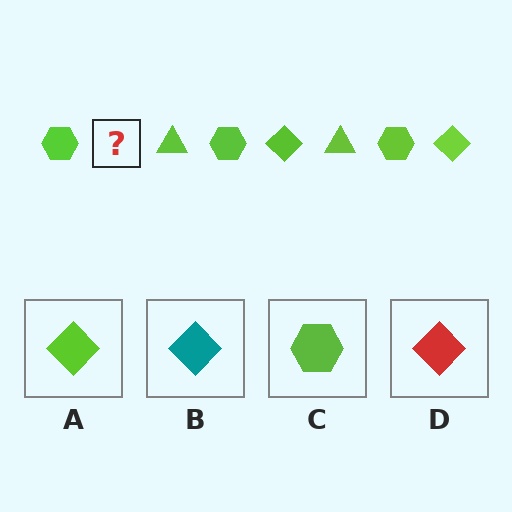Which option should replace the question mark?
Option A.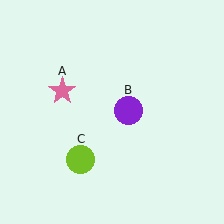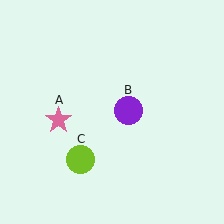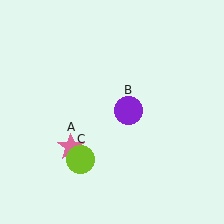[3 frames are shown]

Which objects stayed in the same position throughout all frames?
Purple circle (object B) and lime circle (object C) remained stationary.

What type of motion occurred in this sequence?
The pink star (object A) rotated counterclockwise around the center of the scene.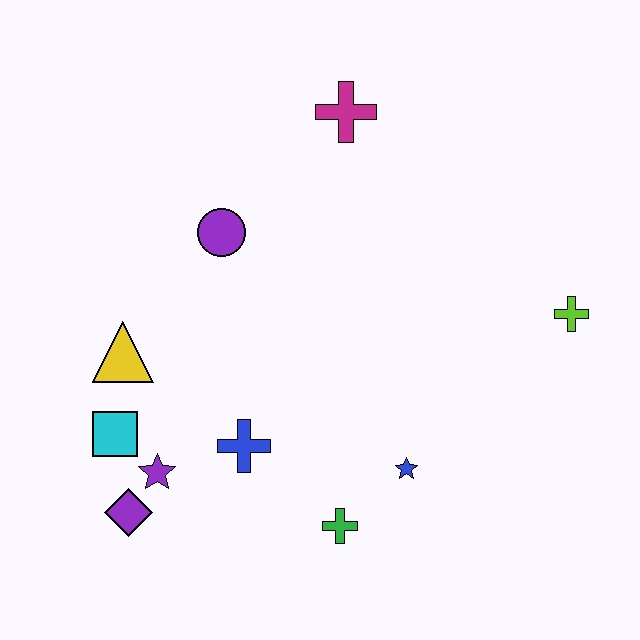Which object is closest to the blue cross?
The purple star is closest to the blue cross.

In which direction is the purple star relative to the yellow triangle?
The purple star is below the yellow triangle.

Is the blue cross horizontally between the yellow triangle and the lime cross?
Yes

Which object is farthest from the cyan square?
The lime cross is farthest from the cyan square.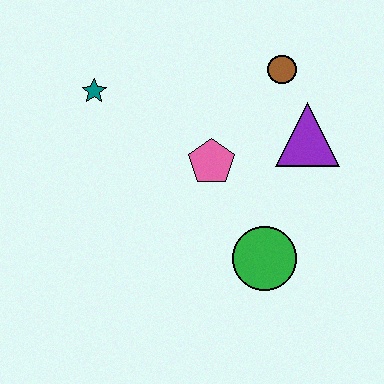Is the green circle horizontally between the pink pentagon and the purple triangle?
Yes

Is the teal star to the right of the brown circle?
No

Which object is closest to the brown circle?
The purple triangle is closest to the brown circle.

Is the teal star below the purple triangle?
No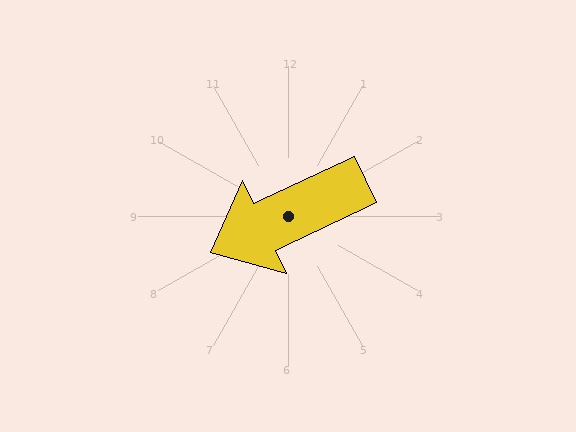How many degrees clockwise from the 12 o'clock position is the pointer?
Approximately 244 degrees.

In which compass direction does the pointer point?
Southwest.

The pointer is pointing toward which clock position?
Roughly 8 o'clock.